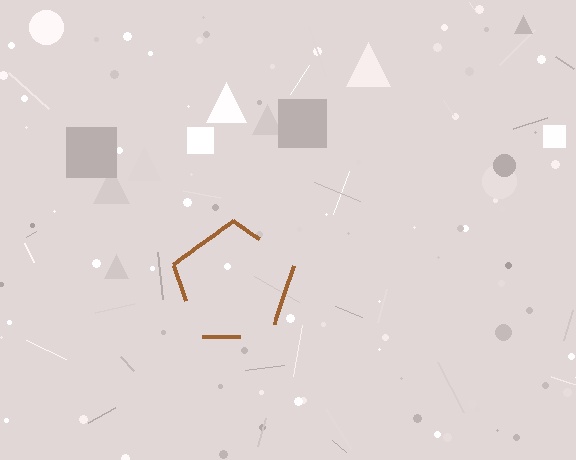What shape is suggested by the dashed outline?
The dashed outline suggests a pentagon.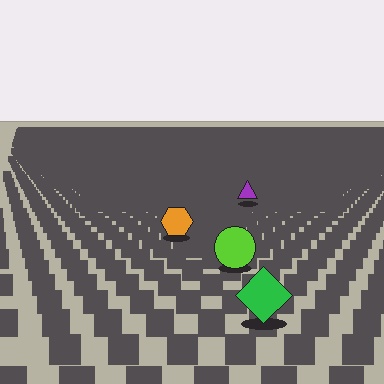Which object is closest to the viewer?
The green diamond is closest. The texture marks near it are larger and more spread out.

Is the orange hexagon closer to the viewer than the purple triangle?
Yes. The orange hexagon is closer — you can tell from the texture gradient: the ground texture is coarser near it.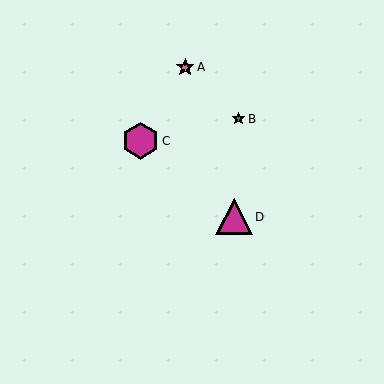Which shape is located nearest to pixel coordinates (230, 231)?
The magenta triangle (labeled D) at (234, 217) is nearest to that location.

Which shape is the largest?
The magenta hexagon (labeled C) is the largest.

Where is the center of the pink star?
The center of the pink star is at (185, 67).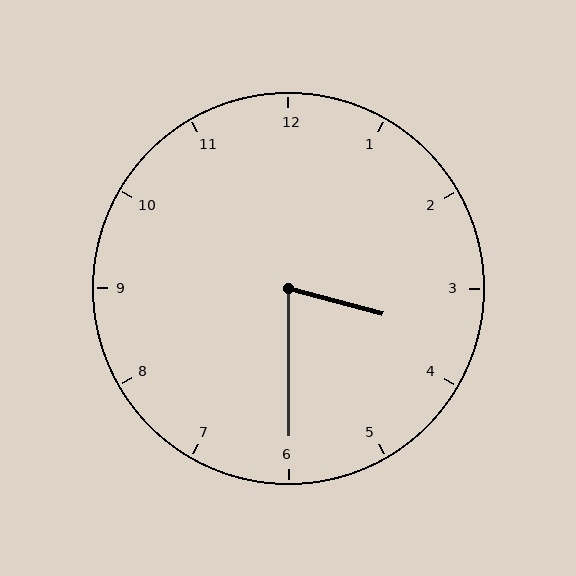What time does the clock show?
3:30.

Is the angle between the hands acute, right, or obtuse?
It is acute.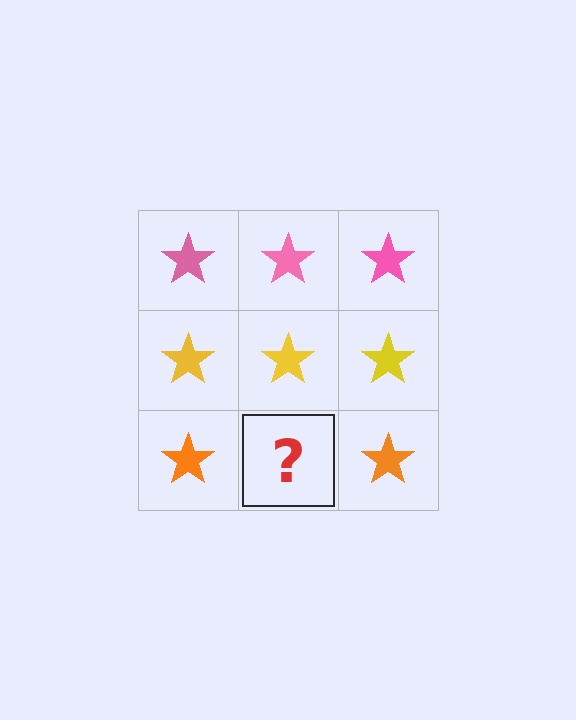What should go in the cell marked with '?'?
The missing cell should contain an orange star.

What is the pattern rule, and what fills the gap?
The rule is that each row has a consistent color. The gap should be filled with an orange star.